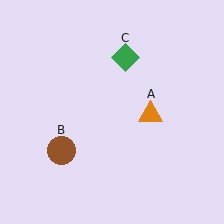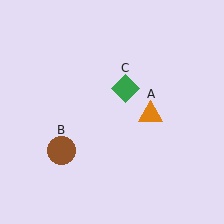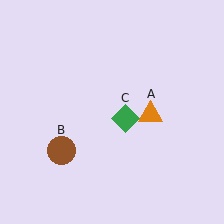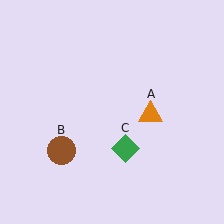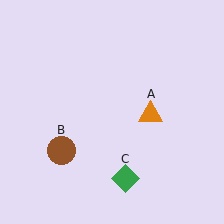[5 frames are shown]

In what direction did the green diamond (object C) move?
The green diamond (object C) moved down.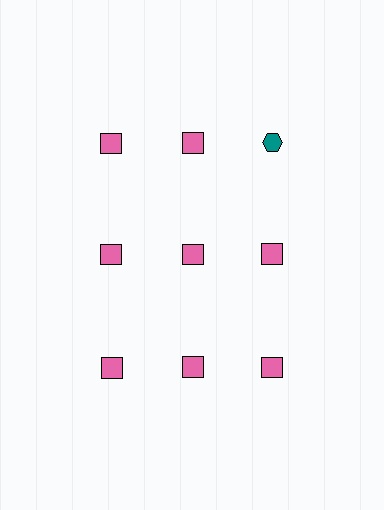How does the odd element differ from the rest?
It differs in both color (teal instead of pink) and shape (hexagon instead of square).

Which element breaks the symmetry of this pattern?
The teal hexagon in the top row, center column breaks the symmetry. All other shapes are pink squares.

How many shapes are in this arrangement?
There are 9 shapes arranged in a grid pattern.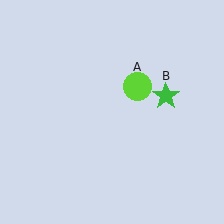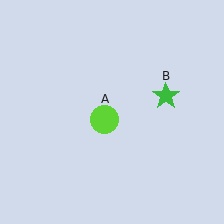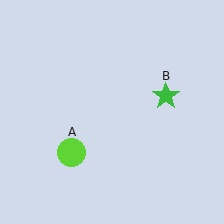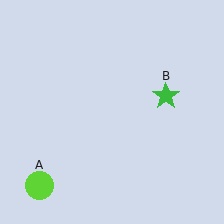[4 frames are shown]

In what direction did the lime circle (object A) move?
The lime circle (object A) moved down and to the left.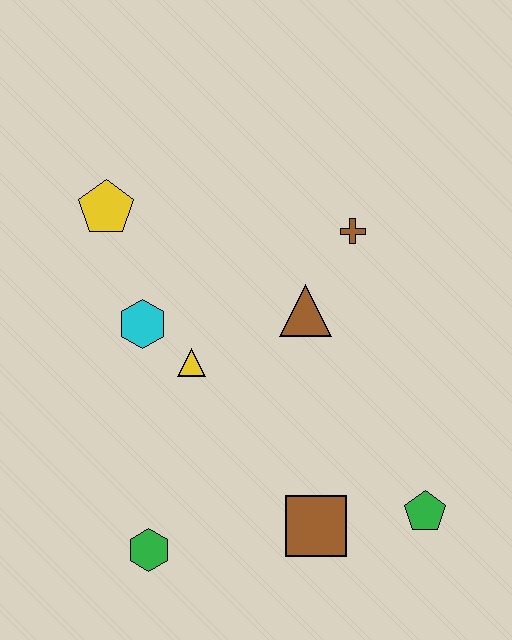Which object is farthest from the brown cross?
The green hexagon is farthest from the brown cross.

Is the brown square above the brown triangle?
No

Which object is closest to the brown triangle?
The brown cross is closest to the brown triangle.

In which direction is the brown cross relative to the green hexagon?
The brown cross is above the green hexagon.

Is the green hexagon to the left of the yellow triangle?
Yes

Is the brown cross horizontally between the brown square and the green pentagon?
Yes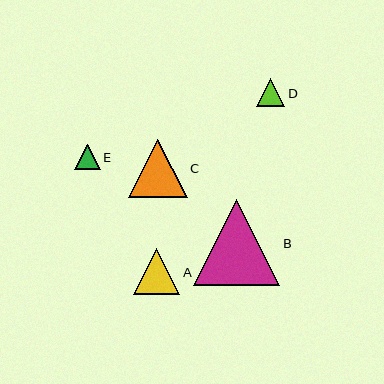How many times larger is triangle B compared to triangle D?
Triangle B is approximately 3.1 times the size of triangle D.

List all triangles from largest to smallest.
From largest to smallest: B, C, A, D, E.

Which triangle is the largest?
Triangle B is the largest with a size of approximately 87 pixels.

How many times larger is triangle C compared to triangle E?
Triangle C is approximately 2.3 times the size of triangle E.